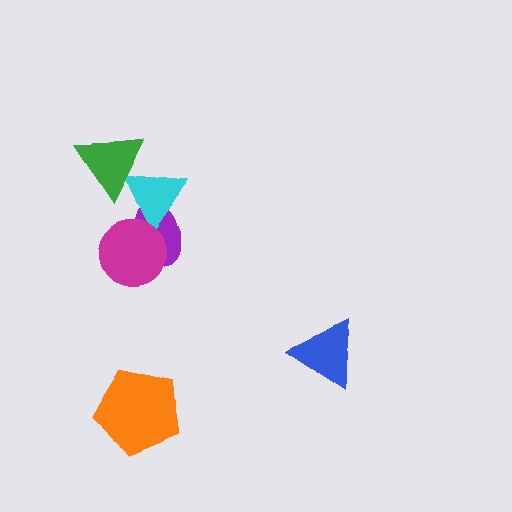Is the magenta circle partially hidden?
No, no other shape covers it.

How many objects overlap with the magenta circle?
2 objects overlap with the magenta circle.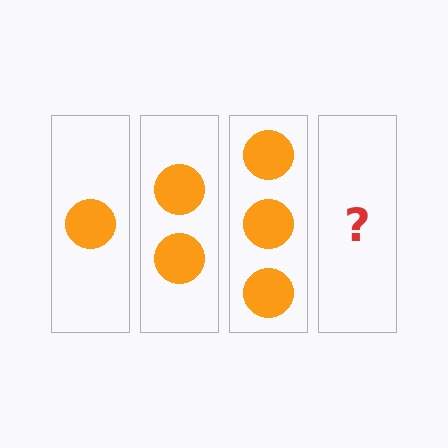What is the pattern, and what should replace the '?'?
The pattern is that each step adds one more circle. The '?' should be 4 circles.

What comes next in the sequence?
The next element should be 4 circles.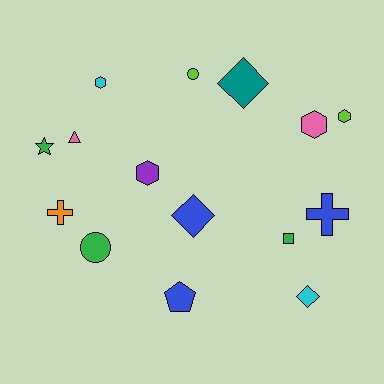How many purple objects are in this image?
There is 1 purple object.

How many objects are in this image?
There are 15 objects.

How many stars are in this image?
There is 1 star.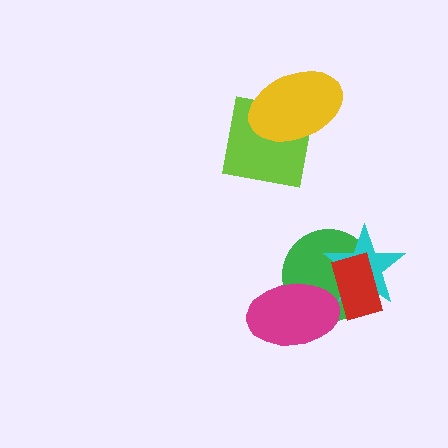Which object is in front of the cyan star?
The red rectangle is in front of the cyan star.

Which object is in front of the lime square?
The yellow ellipse is in front of the lime square.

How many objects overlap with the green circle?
3 objects overlap with the green circle.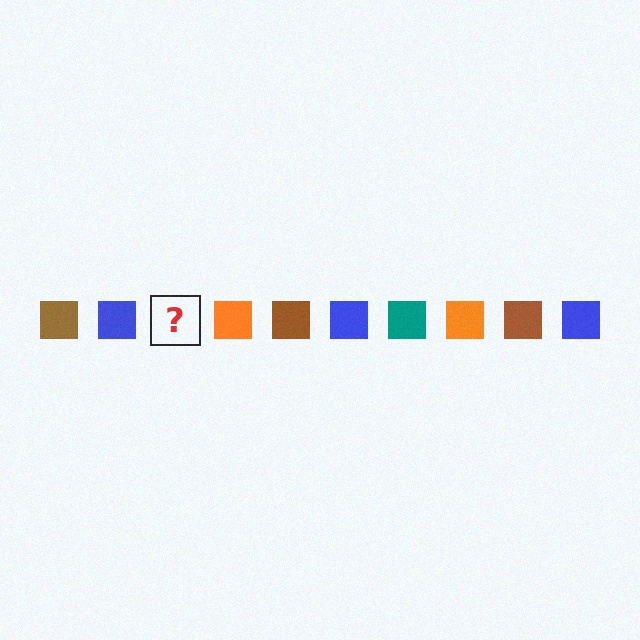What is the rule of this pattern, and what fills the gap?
The rule is that the pattern cycles through brown, blue, teal, orange squares. The gap should be filled with a teal square.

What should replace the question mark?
The question mark should be replaced with a teal square.